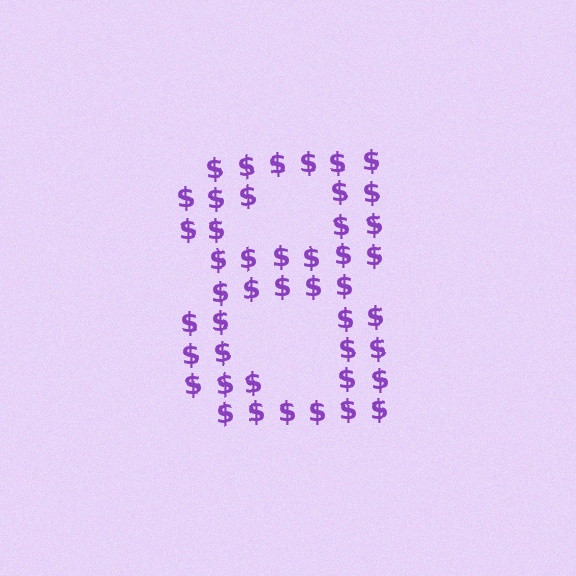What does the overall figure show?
The overall figure shows the digit 8.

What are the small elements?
The small elements are dollar signs.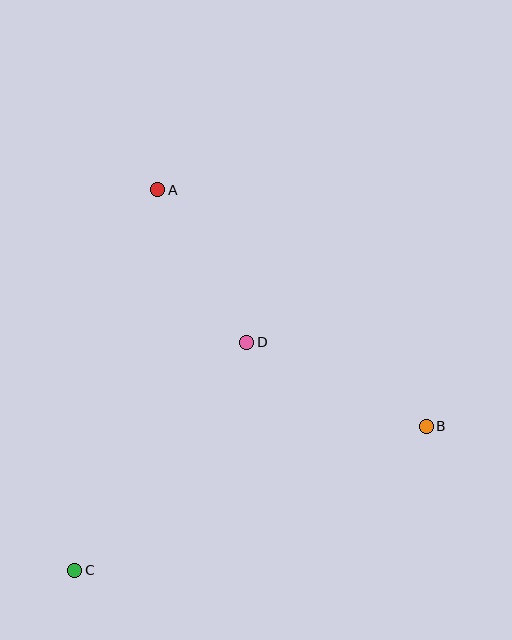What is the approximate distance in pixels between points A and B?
The distance between A and B is approximately 357 pixels.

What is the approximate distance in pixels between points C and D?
The distance between C and D is approximately 285 pixels.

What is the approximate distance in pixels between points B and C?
The distance between B and C is approximately 380 pixels.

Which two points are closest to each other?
Points A and D are closest to each other.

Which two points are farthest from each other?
Points A and C are farthest from each other.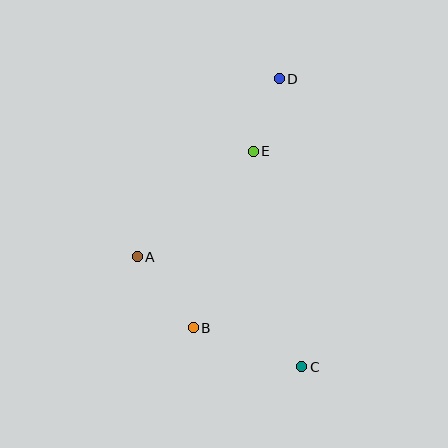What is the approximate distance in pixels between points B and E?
The distance between B and E is approximately 186 pixels.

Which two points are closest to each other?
Points D and E are closest to each other.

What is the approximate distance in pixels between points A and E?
The distance between A and E is approximately 157 pixels.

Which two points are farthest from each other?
Points C and D are farthest from each other.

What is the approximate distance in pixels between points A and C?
The distance between A and C is approximately 198 pixels.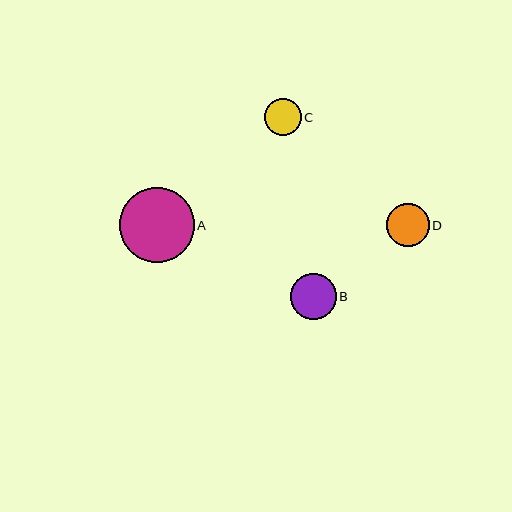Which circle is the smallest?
Circle C is the smallest with a size of approximately 37 pixels.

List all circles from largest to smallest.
From largest to smallest: A, B, D, C.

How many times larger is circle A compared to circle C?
Circle A is approximately 2.0 times the size of circle C.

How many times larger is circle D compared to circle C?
Circle D is approximately 1.2 times the size of circle C.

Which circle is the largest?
Circle A is the largest with a size of approximately 75 pixels.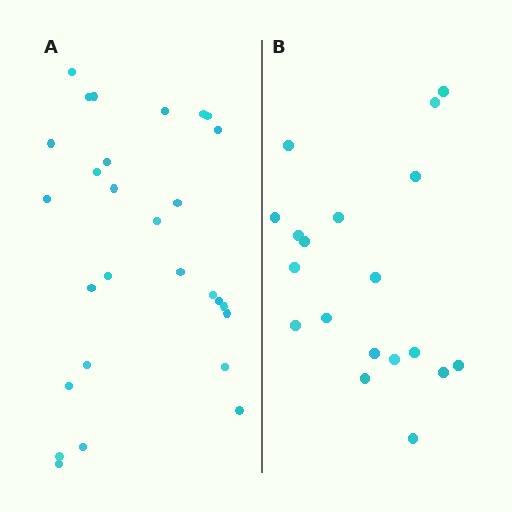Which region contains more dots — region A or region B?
Region A (the left region) has more dots.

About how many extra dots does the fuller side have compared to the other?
Region A has roughly 8 or so more dots than region B.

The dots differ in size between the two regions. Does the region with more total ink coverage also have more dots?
No. Region B has more total ink coverage because its dots are larger, but region A actually contains more individual dots. Total area can be misleading — the number of items is what matters here.